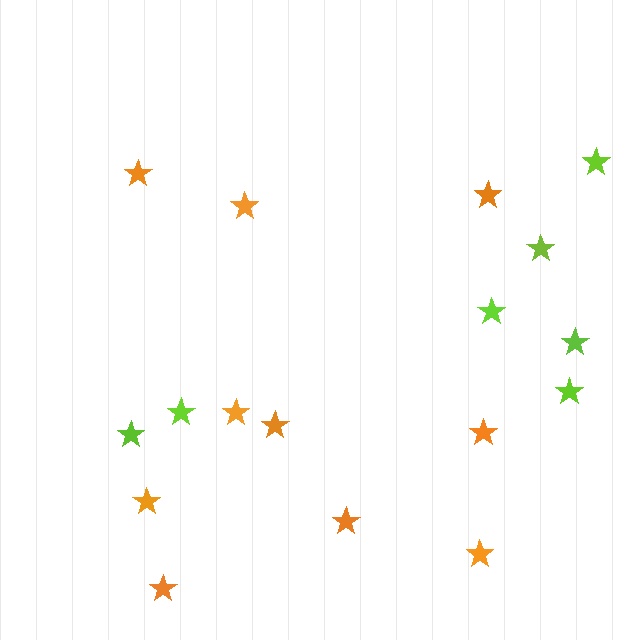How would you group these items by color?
There are 2 groups: one group of orange stars (10) and one group of lime stars (7).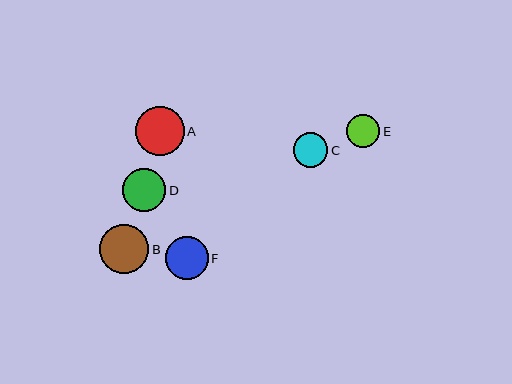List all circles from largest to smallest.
From largest to smallest: B, A, D, F, C, E.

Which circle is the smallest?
Circle E is the smallest with a size of approximately 33 pixels.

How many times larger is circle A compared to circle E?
Circle A is approximately 1.5 times the size of circle E.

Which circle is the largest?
Circle B is the largest with a size of approximately 49 pixels.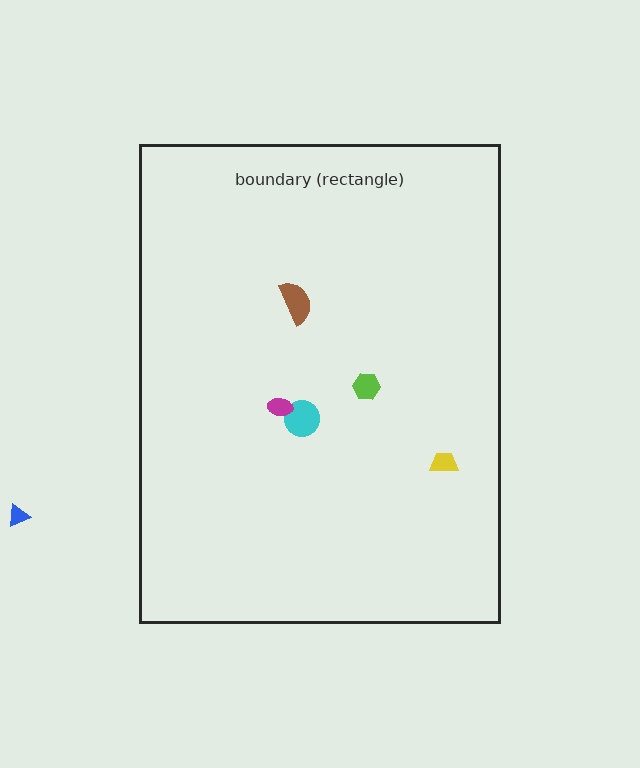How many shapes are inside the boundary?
5 inside, 1 outside.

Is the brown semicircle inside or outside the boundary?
Inside.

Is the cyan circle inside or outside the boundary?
Inside.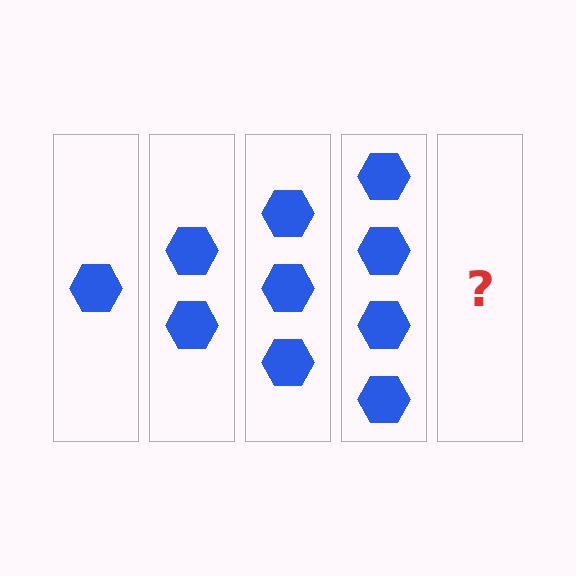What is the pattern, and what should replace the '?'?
The pattern is that each step adds one more hexagon. The '?' should be 5 hexagons.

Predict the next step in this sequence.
The next step is 5 hexagons.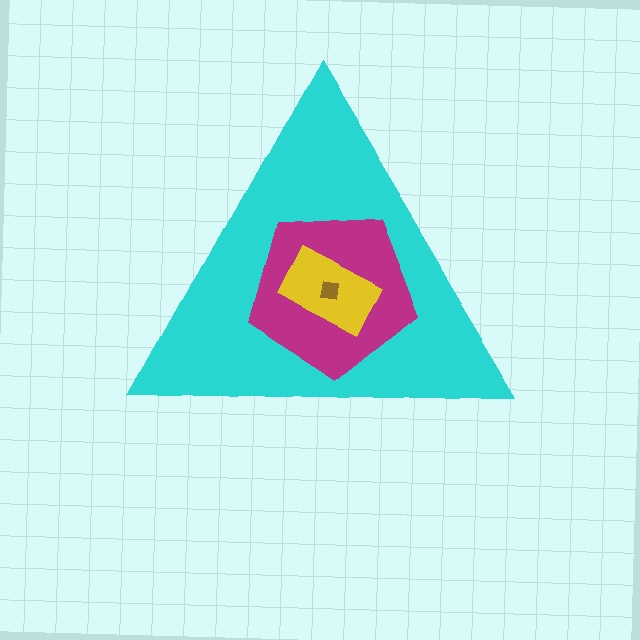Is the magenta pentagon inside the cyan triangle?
Yes.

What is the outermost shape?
The cyan triangle.